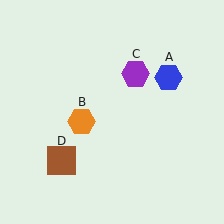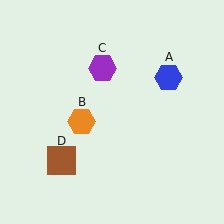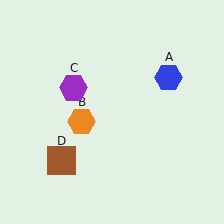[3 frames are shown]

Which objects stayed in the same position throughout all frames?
Blue hexagon (object A) and orange hexagon (object B) and brown square (object D) remained stationary.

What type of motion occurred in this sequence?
The purple hexagon (object C) rotated counterclockwise around the center of the scene.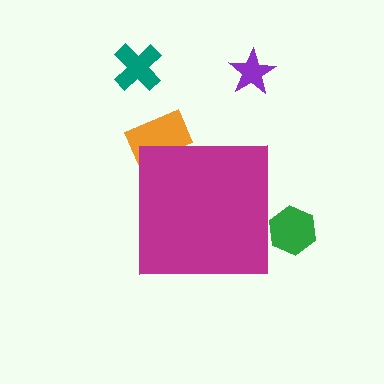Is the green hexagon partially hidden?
Yes, the green hexagon is partially hidden behind the magenta square.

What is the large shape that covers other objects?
A magenta square.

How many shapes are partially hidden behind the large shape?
2 shapes are partially hidden.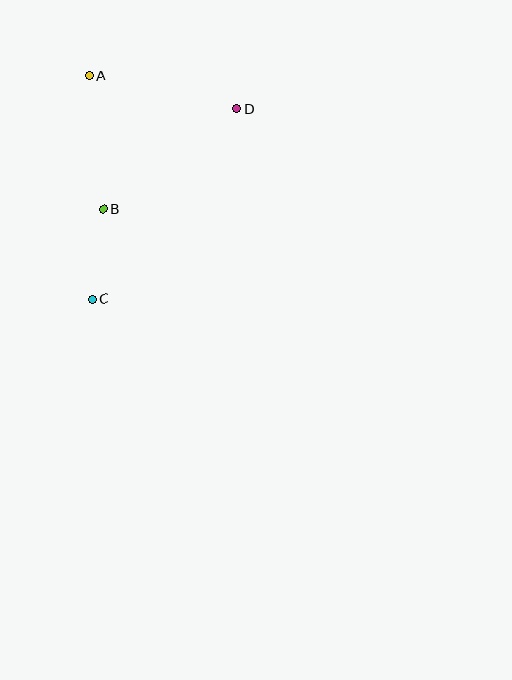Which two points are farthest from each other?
Points C and D are farthest from each other.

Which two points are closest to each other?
Points B and C are closest to each other.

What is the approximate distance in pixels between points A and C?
The distance between A and C is approximately 224 pixels.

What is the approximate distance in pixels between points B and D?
The distance between B and D is approximately 167 pixels.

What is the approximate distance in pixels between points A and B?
The distance between A and B is approximately 135 pixels.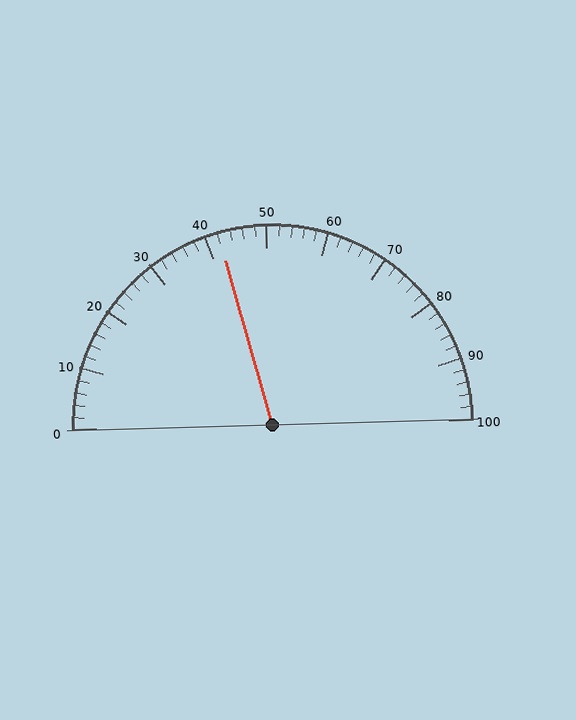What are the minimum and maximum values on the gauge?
The gauge ranges from 0 to 100.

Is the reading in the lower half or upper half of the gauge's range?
The reading is in the lower half of the range (0 to 100).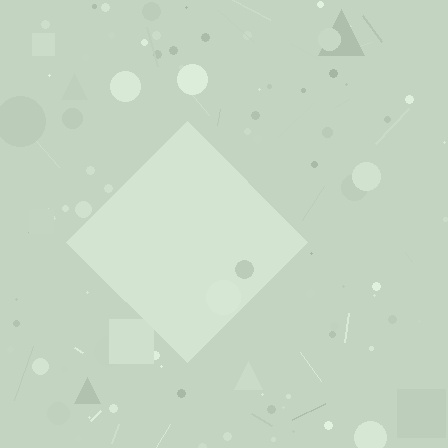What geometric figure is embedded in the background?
A diamond is embedded in the background.